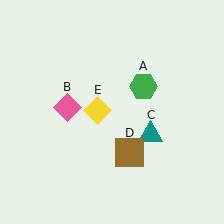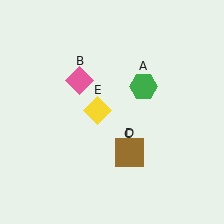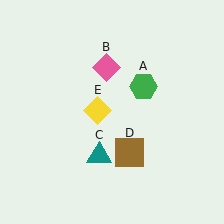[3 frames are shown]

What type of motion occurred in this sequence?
The pink diamond (object B), teal triangle (object C) rotated clockwise around the center of the scene.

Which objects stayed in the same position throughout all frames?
Green hexagon (object A) and brown square (object D) and yellow diamond (object E) remained stationary.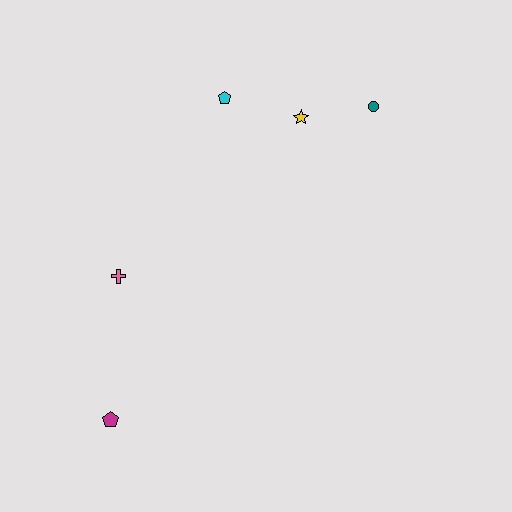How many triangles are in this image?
There are no triangles.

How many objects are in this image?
There are 5 objects.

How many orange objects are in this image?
There are no orange objects.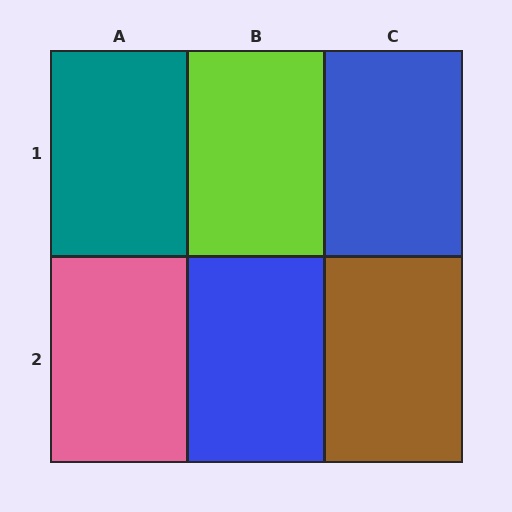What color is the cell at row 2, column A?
Pink.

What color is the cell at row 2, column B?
Blue.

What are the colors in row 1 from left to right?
Teal, lime, blue.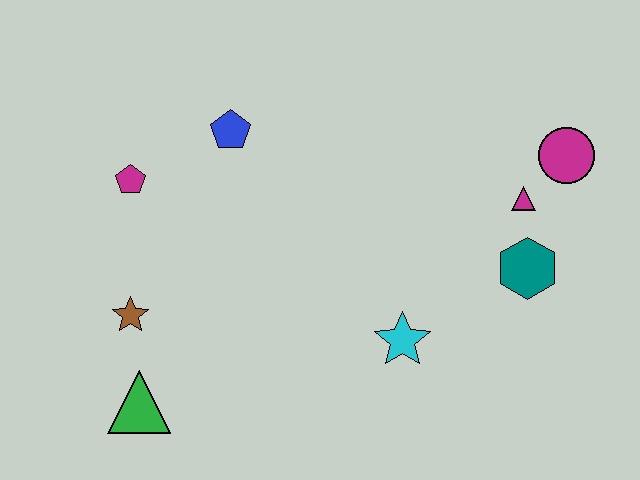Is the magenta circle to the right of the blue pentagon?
Yes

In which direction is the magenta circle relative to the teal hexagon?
The magenta circle is above the teal hexagon.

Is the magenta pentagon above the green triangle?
Yes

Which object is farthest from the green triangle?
The magenta circle is farthest from the green triangle.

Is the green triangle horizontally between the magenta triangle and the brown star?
Yes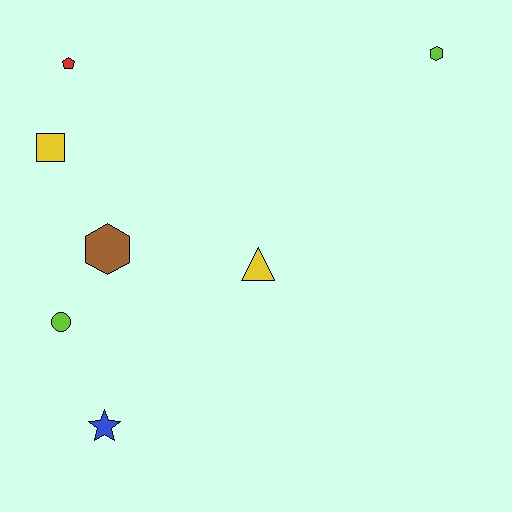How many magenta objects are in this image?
There are no magenta objects.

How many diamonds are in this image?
There are no diamonds.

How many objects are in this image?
There are 7 objects.